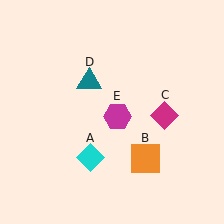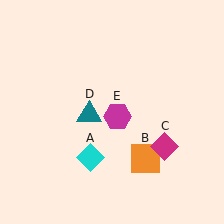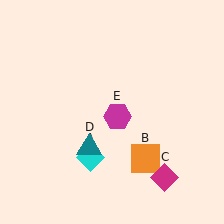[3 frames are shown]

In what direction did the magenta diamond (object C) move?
The magenta diamond (object C) moved down.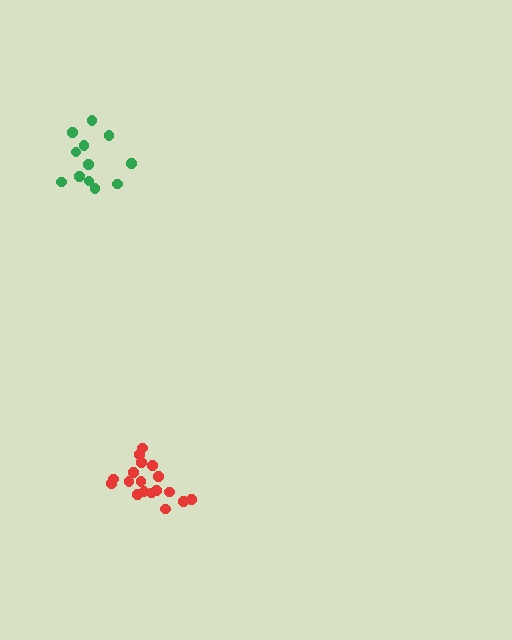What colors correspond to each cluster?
The clusters are colored: red, green.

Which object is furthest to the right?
The red cluster is rightmost.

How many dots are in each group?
Group 1: 18 dots, Group 2: 12 dots (30 total).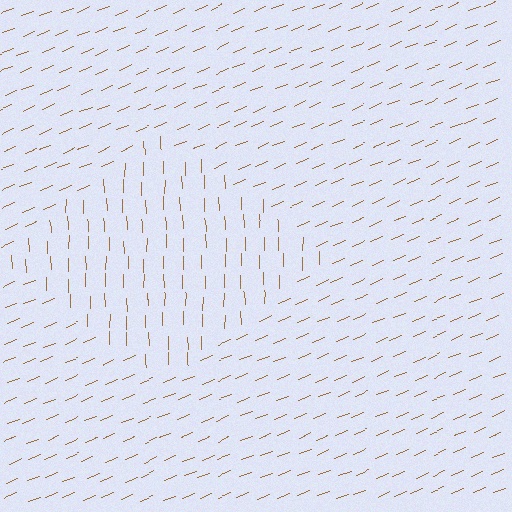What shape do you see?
I see a diamond.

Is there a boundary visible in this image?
Yes, there is a texture boundary formed by a change in line orientation.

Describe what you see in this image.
The image is filled with small brown line segments. A diamond region in the image has lines oriented differently from the surrounding lines, creating a visible texture boundary.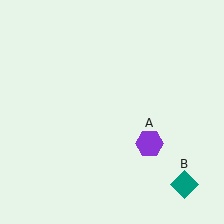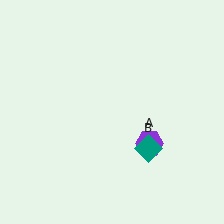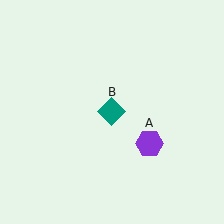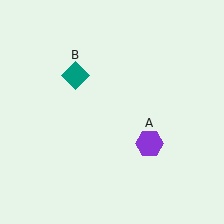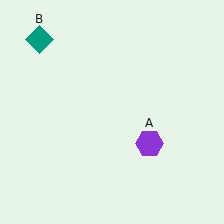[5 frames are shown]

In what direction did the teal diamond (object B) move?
The teal diamond (object B) moved up and to the left.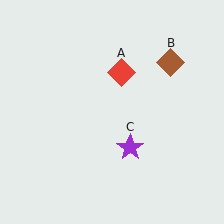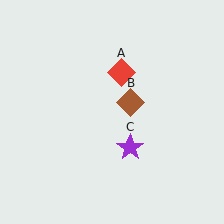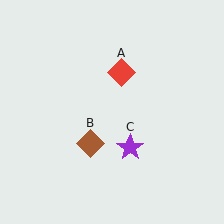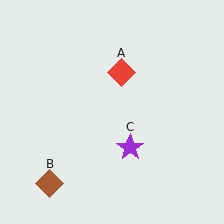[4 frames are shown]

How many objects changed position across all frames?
1 object changed position: brown diamond (object B).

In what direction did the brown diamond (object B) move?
The brown diamond (object B) moved down and to the left.